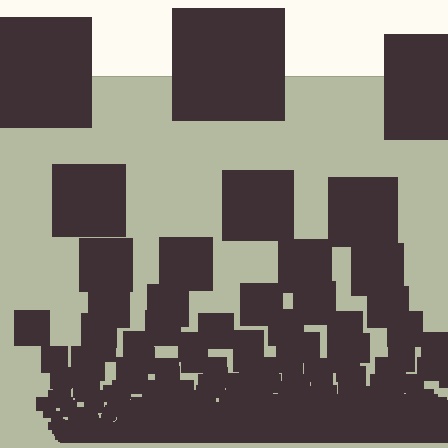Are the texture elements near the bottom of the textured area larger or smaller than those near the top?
Smaller. The gradient is inverted — elements near the bottom are smaller and denser.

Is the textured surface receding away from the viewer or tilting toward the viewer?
The surface appears to tilt toward the viewer. Texture elements get larger and sparser toward the top.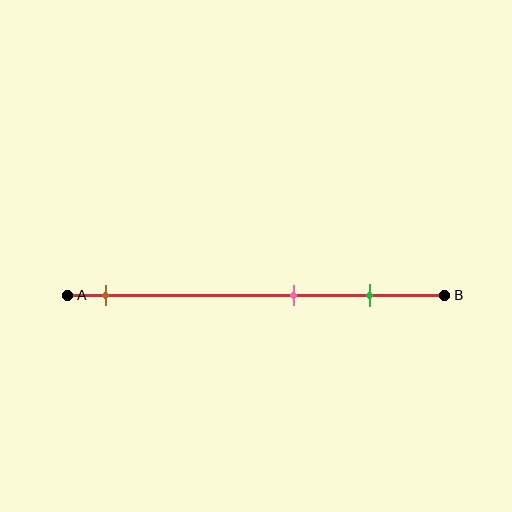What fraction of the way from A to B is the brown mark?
The brown mark is approximately 10% (0.1) of the way from A to B.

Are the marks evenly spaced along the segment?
No, the marks are not evenly spaced.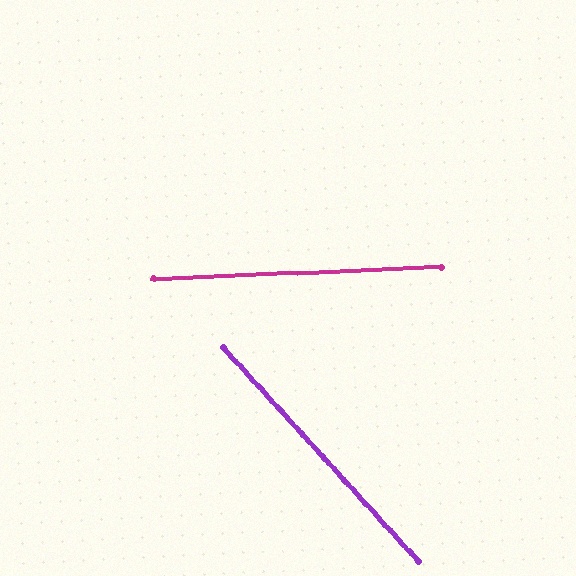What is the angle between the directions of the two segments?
Approximately 50 degrees.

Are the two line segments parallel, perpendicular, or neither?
Neither parallel nor perpendicular — they differ by about 50°.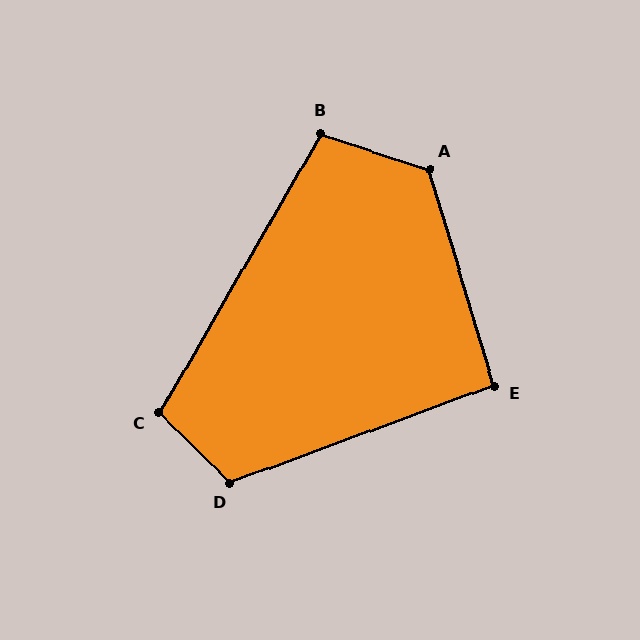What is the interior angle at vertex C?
Approximately 104 degrees (obtuse).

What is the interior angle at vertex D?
Approximately 115 degrees (obtuse).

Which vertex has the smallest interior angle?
E, at approximately 94 degrees.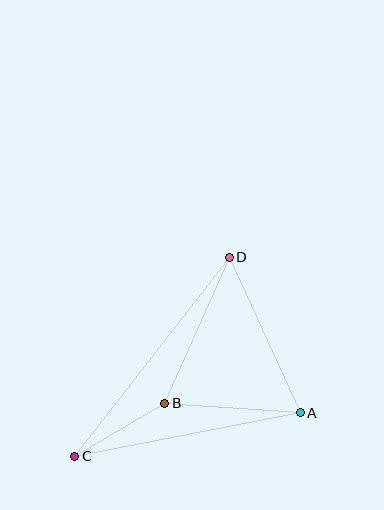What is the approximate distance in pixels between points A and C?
The distance between A and C is approximately 230 pixels.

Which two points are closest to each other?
Points B and C are closest to each other.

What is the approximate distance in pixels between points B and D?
The distance between B and D is approximately 160 pixels.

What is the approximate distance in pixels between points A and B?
The distance between A and B is approximately 136 pixels.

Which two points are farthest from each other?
Points C and D are farthest from each other.